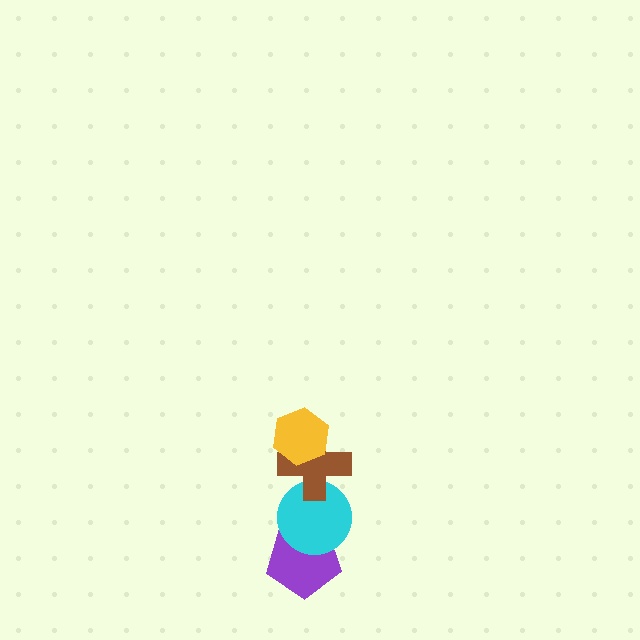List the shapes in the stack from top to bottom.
From top to bottom: the yellow hexagon, the brown cross, the cyan circle, the purple pentagon.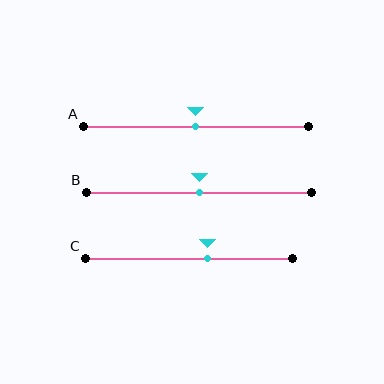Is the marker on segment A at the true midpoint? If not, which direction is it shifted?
Yes, the marker on segment A is at the true midpoint.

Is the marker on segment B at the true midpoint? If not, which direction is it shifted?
Yes, the marker on segment B is at the true midpoint.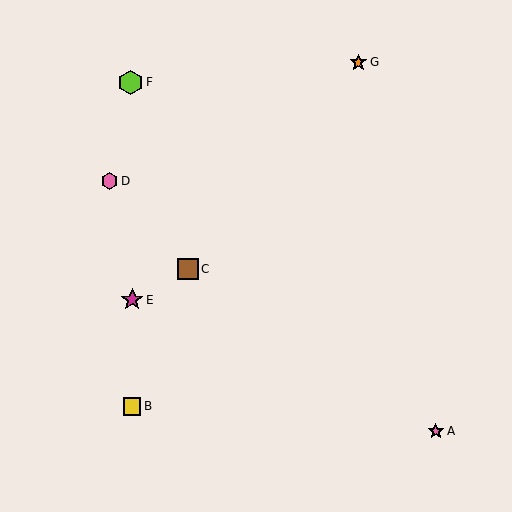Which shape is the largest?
The lime hexagon (labeled F) is the largest.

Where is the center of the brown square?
The center of the brown square is at (188, 269).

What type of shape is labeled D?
Shape D is a pink hexagon.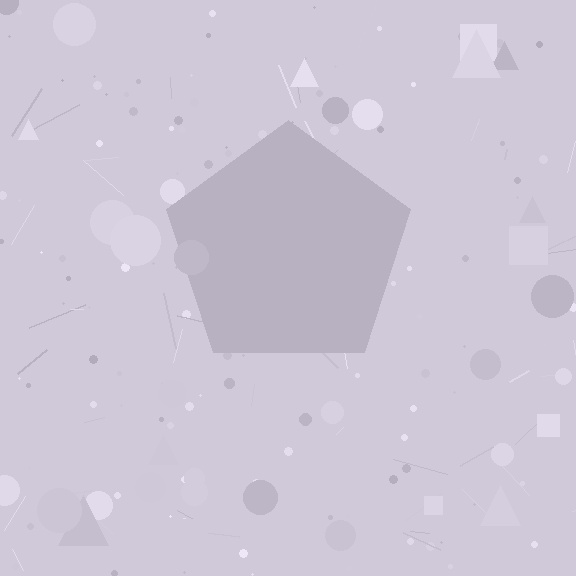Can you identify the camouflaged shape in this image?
The camouflaged shape is a pentagon.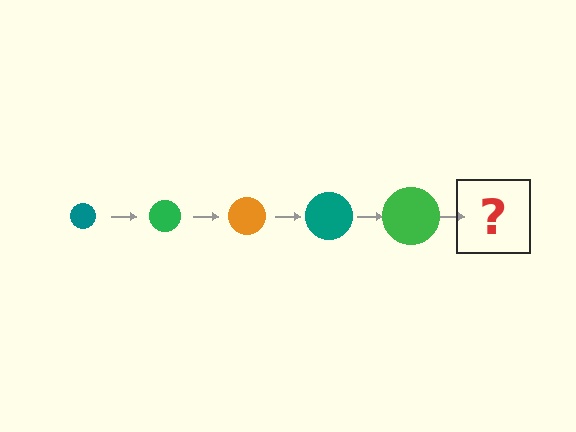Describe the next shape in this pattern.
It should be an orange circle, larger than the previous one.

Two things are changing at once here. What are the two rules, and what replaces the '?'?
The two rules are that the circle grows larger each step and the color cycles through teal, green, and orange. The '?' should be an orange circle, larger than the previous one.